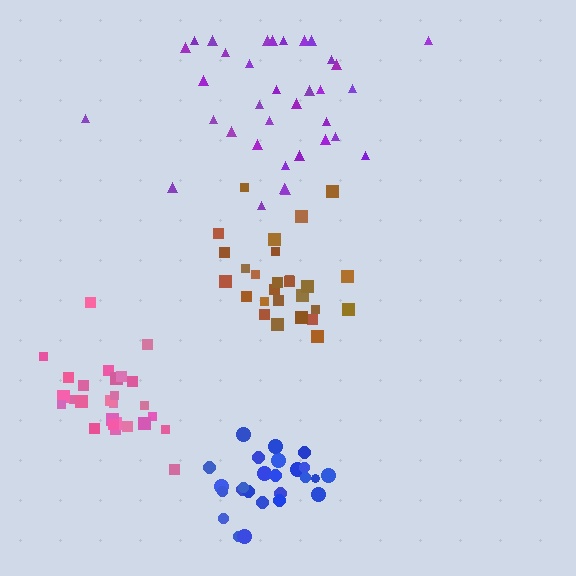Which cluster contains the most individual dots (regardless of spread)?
Purple (35).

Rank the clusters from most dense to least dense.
blue, pink, brown, purple.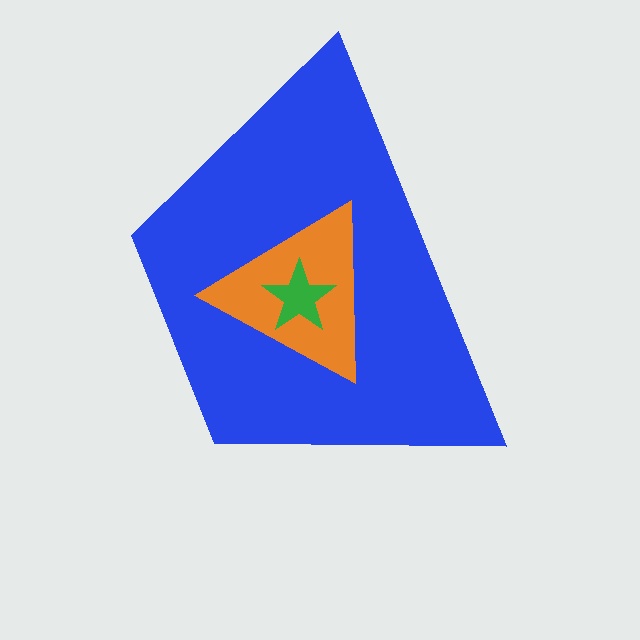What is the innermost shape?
The green star.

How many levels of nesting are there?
3.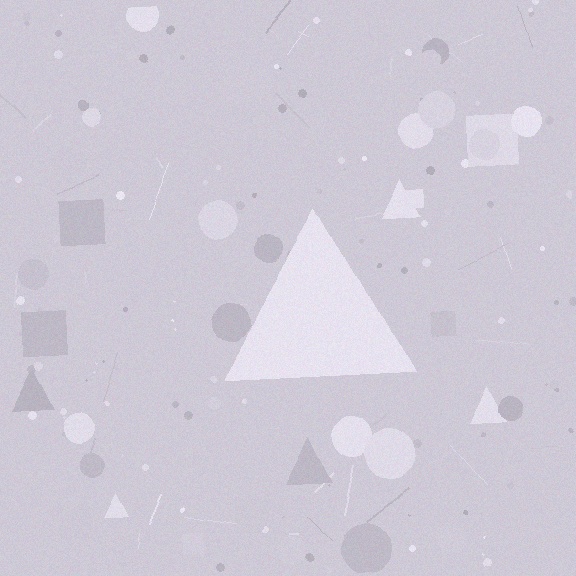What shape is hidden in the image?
A triangle is hidden in the image.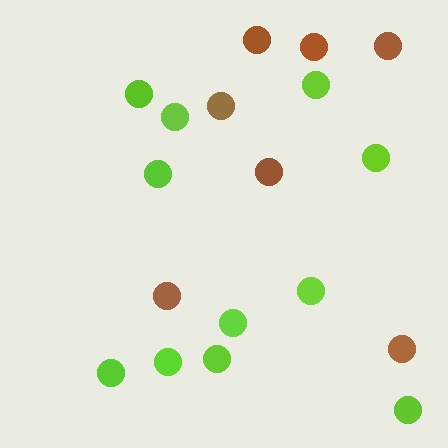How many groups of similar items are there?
There are 2 groups: one group of brown circles (7) and one group of lime circles (11).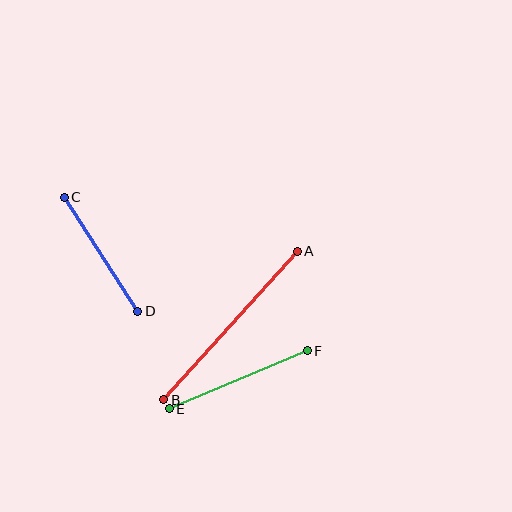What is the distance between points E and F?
The distance is approximately 149 pixels.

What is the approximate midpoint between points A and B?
The midpoint is at approximately (230, 326) pixels.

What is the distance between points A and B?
The distance is approximately 199 pixels.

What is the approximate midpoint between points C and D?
The midpoint is at approximately (101, 254) pixels.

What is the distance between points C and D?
The distance is approximately 136 pixels.